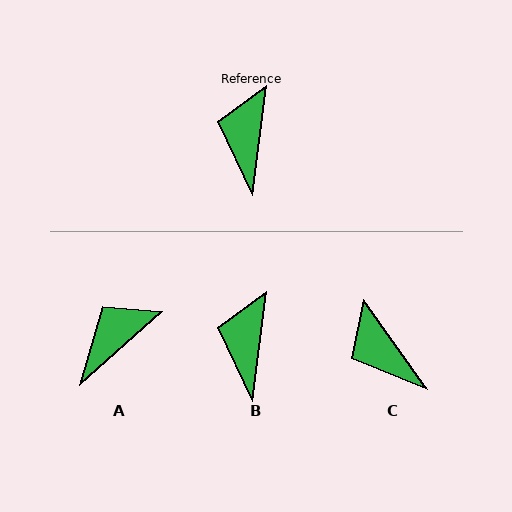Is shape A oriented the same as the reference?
No, it is off by about 41 degrees.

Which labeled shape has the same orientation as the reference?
B.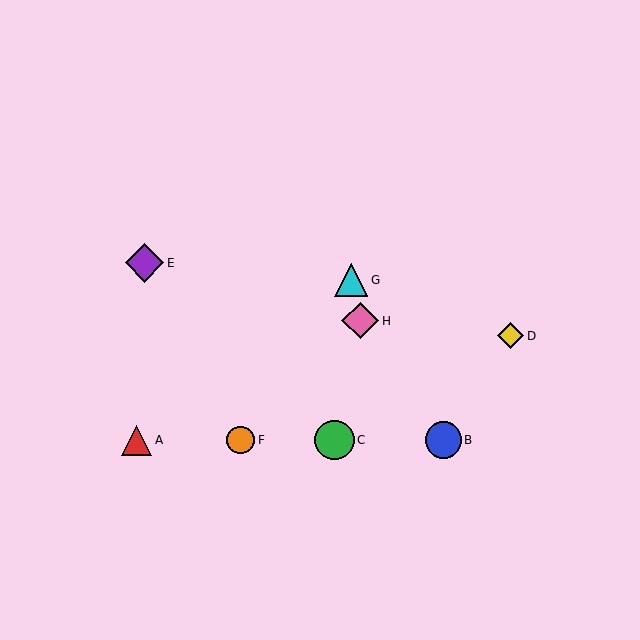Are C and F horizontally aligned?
Yes, both are at y≈440.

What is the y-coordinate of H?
Object H is at y≈321.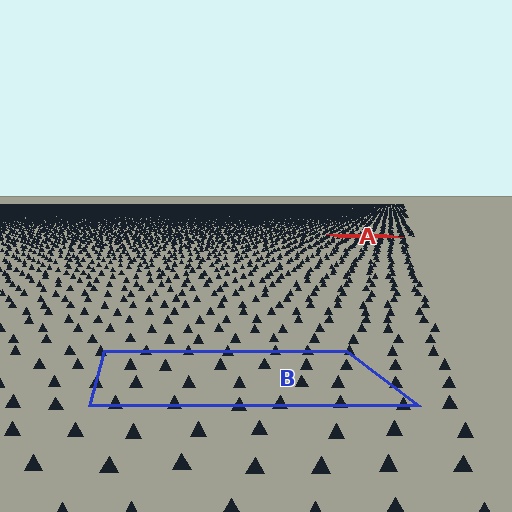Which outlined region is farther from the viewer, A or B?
Region A is farther from the viewer — the texture elements inside it appear smaller and more densely packed.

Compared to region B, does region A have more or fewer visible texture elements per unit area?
Region A has more texture elements per unit area — they are packed more densely because it is farther away.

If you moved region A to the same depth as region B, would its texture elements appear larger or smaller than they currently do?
They would appear larger. At a closer depth, the same texture elements are projected at a bigger on-screen size.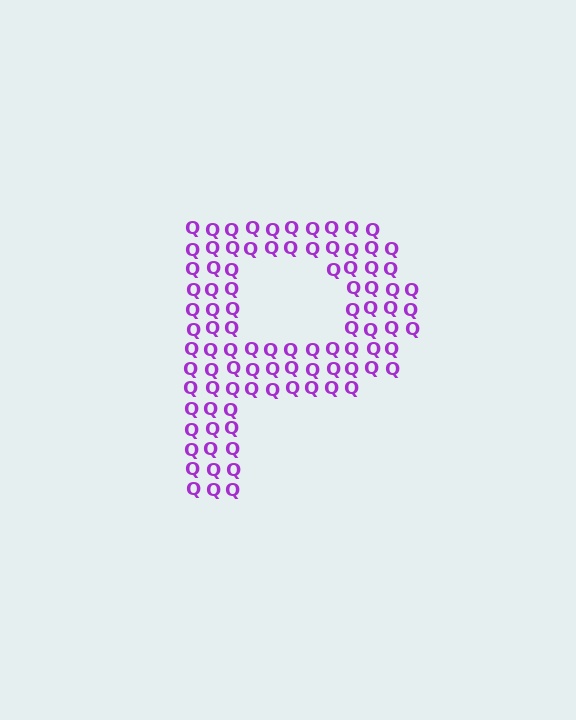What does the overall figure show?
The overall figure shows the letter P.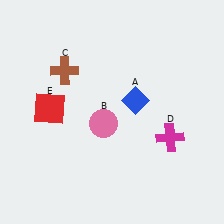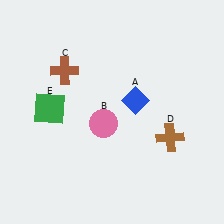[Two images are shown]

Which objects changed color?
D changed from magenta to brown. E changed from red to green.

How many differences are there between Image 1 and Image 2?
There are 2 differences between the two images.